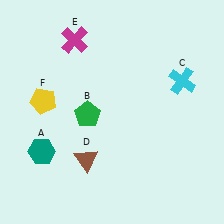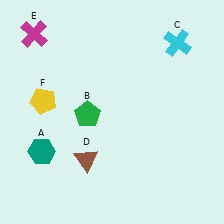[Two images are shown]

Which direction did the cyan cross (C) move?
The cyan cross (C) moved up.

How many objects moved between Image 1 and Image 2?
2 objects moved between the two images.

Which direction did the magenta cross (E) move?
The magenta cross (E) moved left.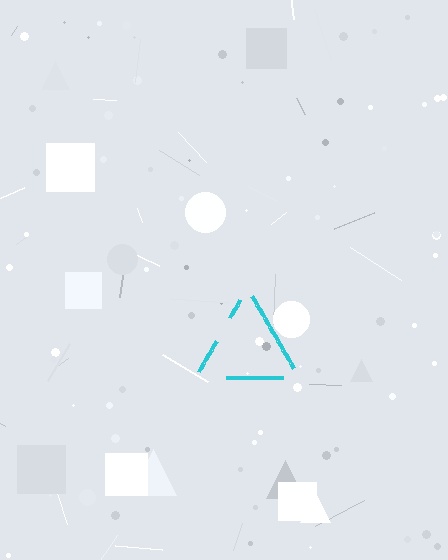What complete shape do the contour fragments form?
The contour fragments form a triangle.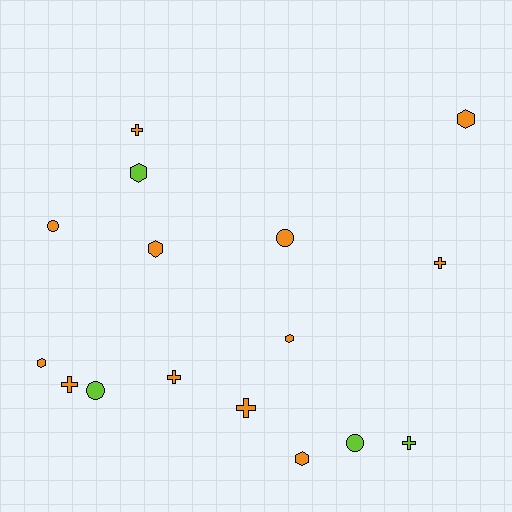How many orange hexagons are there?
There are 5 orange hexagons.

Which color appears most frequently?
Orange, with 12 objects.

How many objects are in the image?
There are 16 objects.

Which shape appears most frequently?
Hexagon, with 6 objects.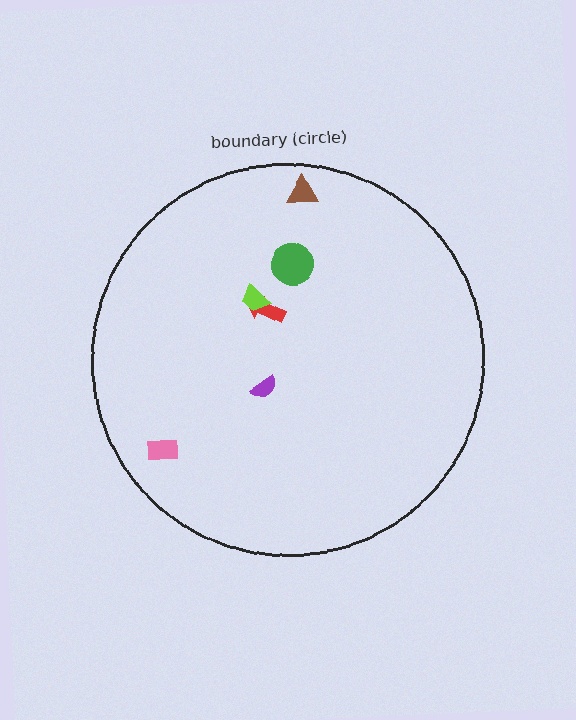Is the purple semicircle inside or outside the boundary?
Inside.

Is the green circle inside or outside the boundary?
Inside.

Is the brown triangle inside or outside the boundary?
Inside.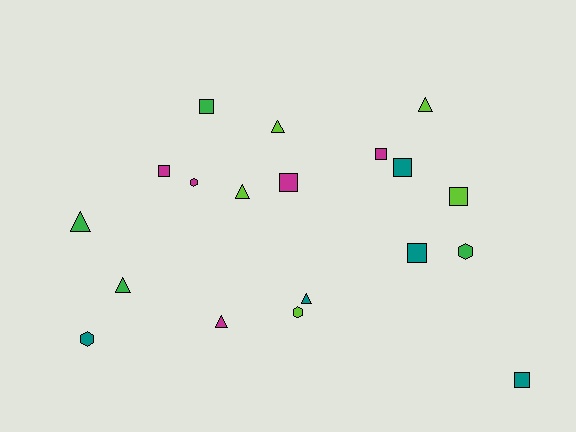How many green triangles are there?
There are 2 green triangles.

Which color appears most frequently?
Teal, with 5 objects.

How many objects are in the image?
There are 19 objects.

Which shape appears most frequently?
Square, with 8 objects.